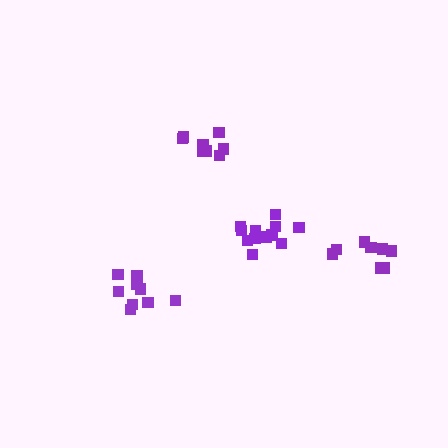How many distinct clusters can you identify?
There are 4 distinct clusters.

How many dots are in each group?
Group 1: 8 dots, Group 2: 12 dots, Group 3: 8 dots, Group 4: 9 dots (37 total).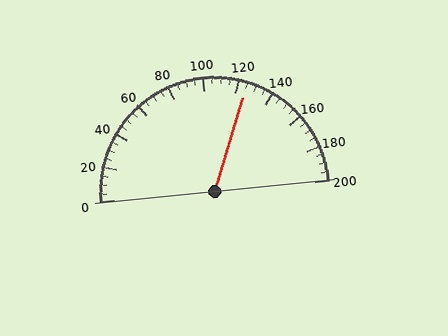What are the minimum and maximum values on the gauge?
The gauge ranges from 0 to 200.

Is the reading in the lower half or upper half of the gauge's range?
The reading is in the upper half of the range (0 to 200).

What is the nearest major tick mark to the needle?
The nearest major tick mark is 120.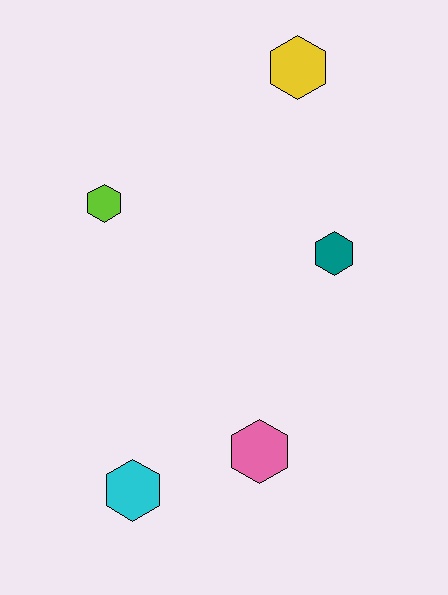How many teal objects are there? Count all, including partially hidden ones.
There is 1 teal object.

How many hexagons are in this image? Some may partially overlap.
There are 5 hexagons.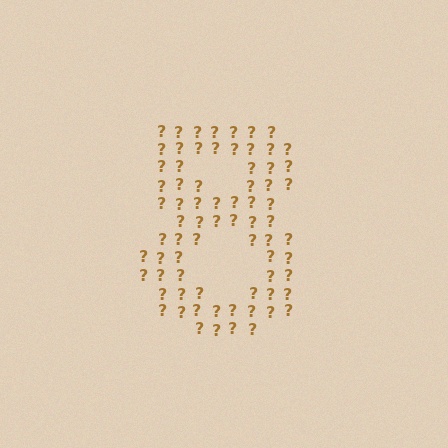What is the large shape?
The large shape is the digit 8.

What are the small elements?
The small elements are question marks.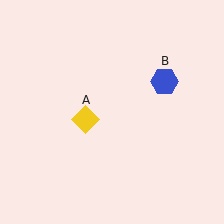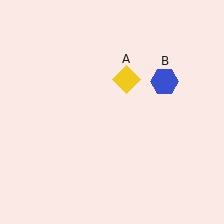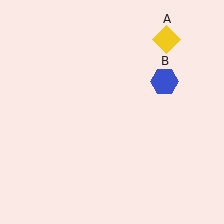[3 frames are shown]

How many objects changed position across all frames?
1 object changed position: yellow diamond (object A).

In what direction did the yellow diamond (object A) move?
The yellow diamond (object A) moved up and to the right.